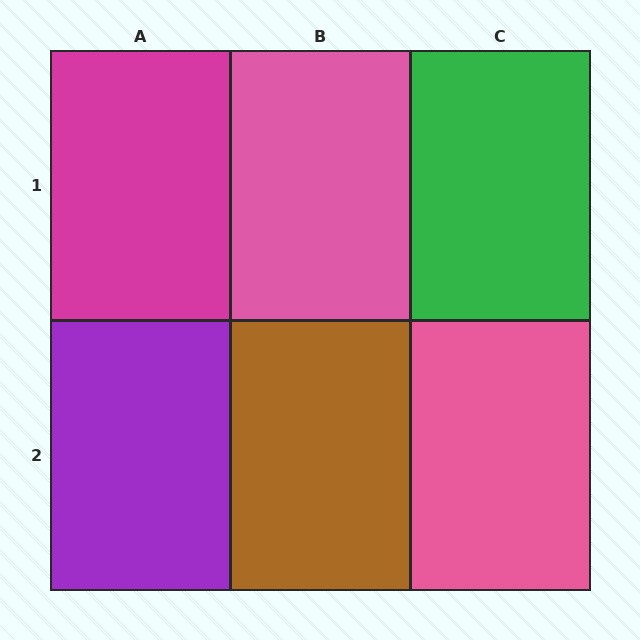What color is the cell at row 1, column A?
Magenta.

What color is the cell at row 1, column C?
Green.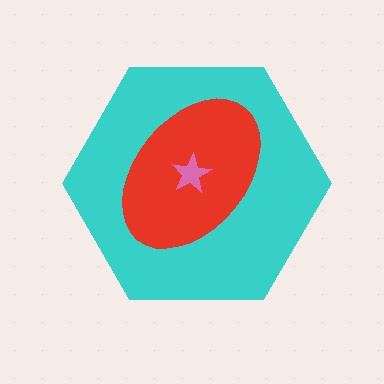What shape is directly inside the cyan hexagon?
The red ellipse.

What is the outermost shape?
The cyan hexagon.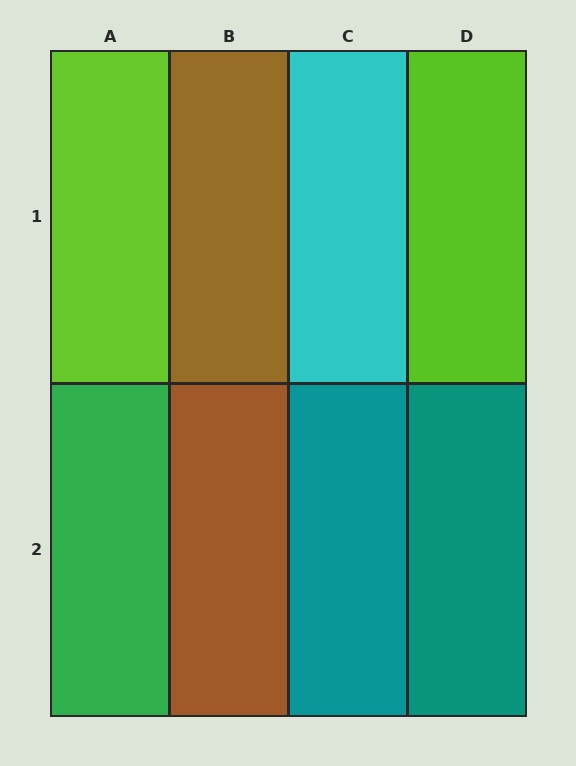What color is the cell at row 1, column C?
Cyan.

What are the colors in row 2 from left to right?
Green, brown, teal, teal.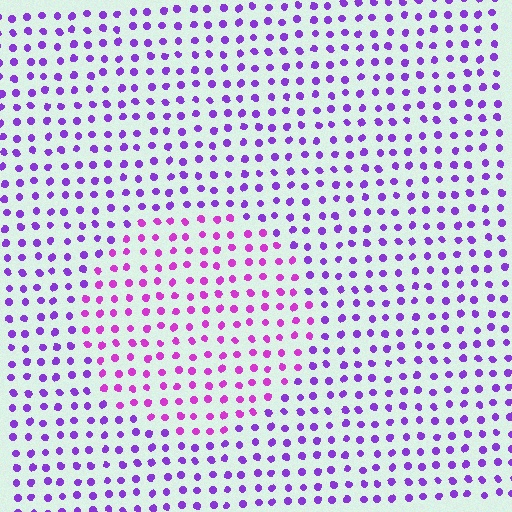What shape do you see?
I see a circle.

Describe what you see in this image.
The image is filled with small purple elements in a uniform arrangement. A circle-shaped region is visible where the elements are tinted to a slightly different hue, forming a subtle color boundary.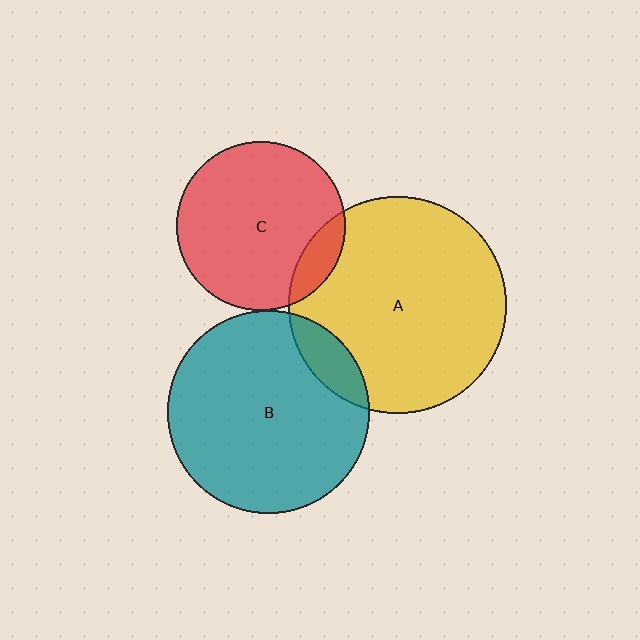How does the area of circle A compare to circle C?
Approximately 1.7 times.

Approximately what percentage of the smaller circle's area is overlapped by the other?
Approximately 5%.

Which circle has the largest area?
Circle A (yellow).